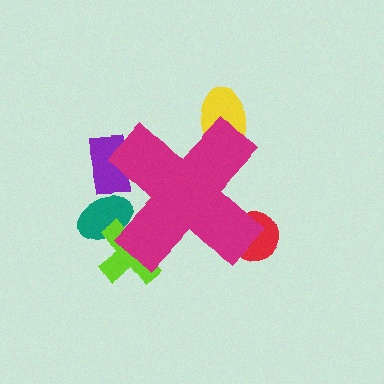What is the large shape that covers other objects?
A magenta cross.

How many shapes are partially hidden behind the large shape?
5 shapes are partially hidden.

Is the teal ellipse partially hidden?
Yes, the teal ellipse is partially hidden behind the magenta cross.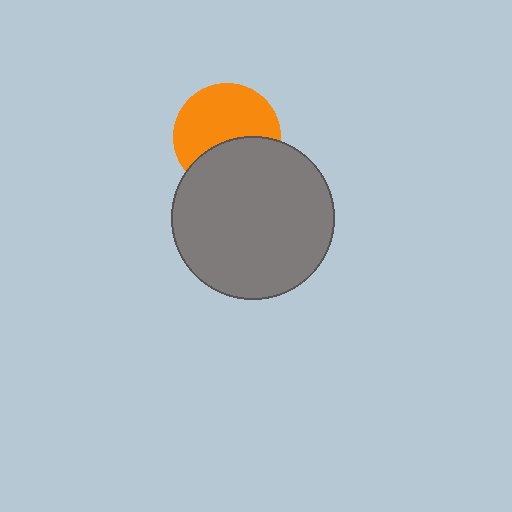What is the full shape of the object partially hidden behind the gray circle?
The partially hidden object is an orange circle.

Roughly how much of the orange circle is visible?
About half of it is visible (roughly 60%).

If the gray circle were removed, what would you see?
You would see the complete orange circle.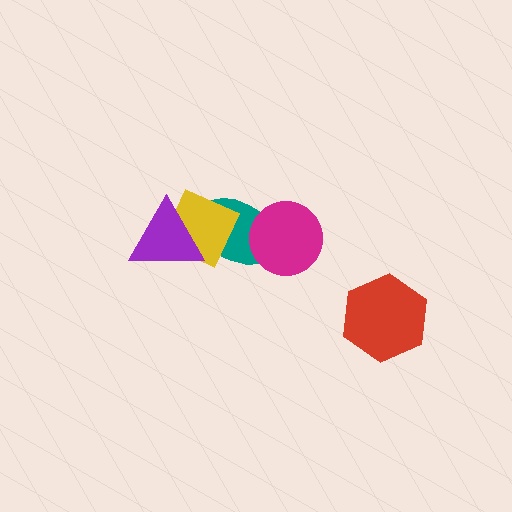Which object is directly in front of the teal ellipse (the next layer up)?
The yellow diamond is directly in front of the teal ellipse.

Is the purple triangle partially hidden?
No, no other shape covers it.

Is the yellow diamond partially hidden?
Yes, it is partially covered by another shape.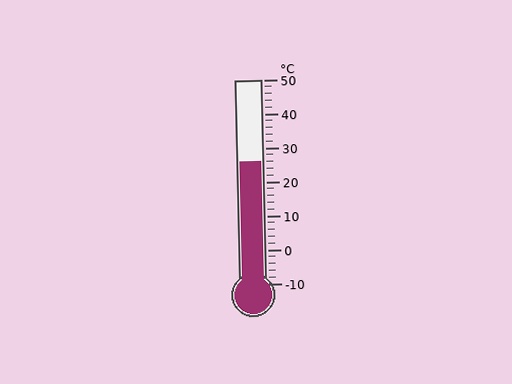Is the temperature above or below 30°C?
The temperature is below 30°C.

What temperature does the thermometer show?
The thermometer shows approximately 26°C.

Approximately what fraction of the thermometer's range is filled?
The thermometer is filled to approximately 60% of its range.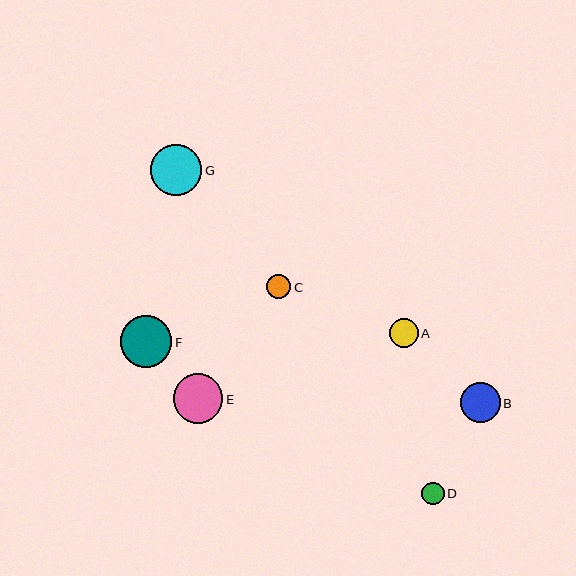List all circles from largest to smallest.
From largest to smallest: F, G, E, B, A, C, D.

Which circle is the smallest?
Circle D is the smallest with a size of approximately 23 pixels.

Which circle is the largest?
Circle F is the largest with a size of approximately 51 pixels.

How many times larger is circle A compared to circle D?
Circle A is approximately 1.3 times the size of circle D.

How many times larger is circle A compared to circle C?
Circle A is approximately 1.2 times the size of circle C.